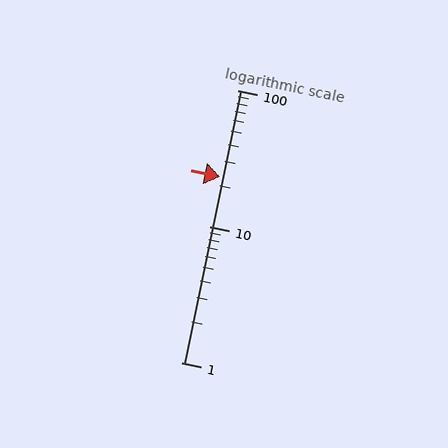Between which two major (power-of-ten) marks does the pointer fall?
The pointer is between 10 and 100.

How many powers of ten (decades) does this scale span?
The scale spans 2 decades, from 1 to 100.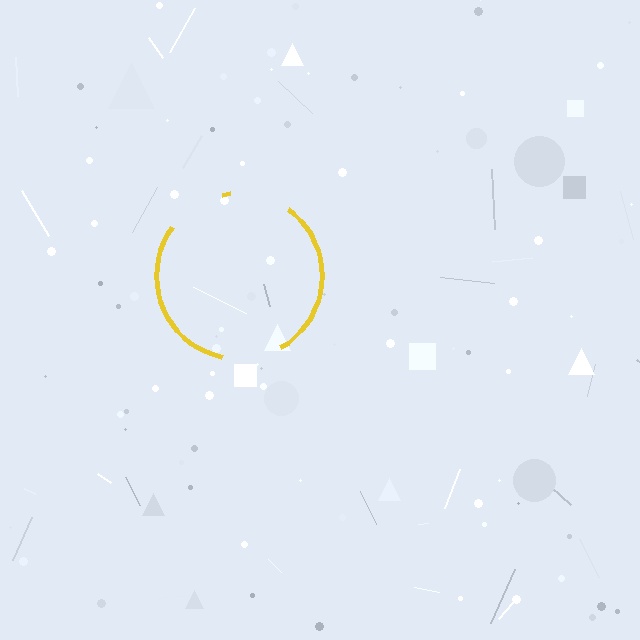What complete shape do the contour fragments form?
The contour fragments form a circle.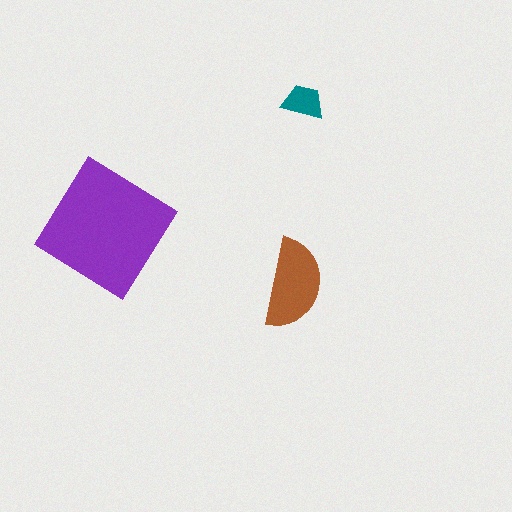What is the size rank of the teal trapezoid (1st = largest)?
3rd.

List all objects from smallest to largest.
The teal trapezoid, the brown semicircle, the purple diamond.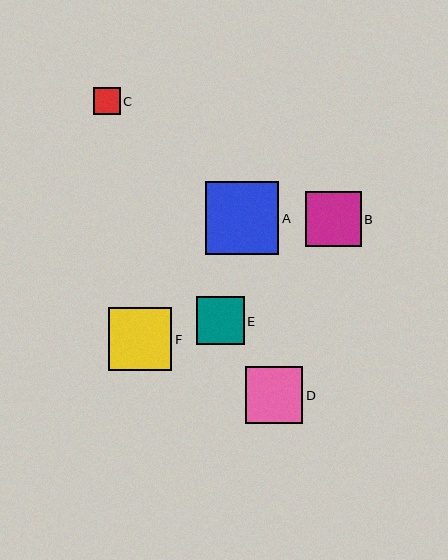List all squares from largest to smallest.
From largest to smallest: A, F, D, B, E, C.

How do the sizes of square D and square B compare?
Square D and square B are approximately the same size.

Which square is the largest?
Square A is the largest with a size of approximately 73 pixels.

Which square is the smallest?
Square C is the smallest with a size of approximately 27 pixels.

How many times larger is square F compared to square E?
Square F is approximately 1.3 times the size of square E.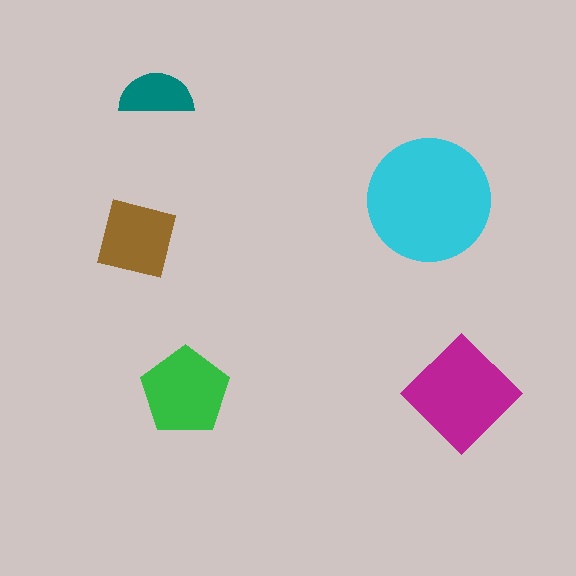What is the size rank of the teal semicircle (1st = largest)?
5th.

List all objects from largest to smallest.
The cyan circle, the magenta diamond, the green pentagon, the brown square, the teal semicircle.